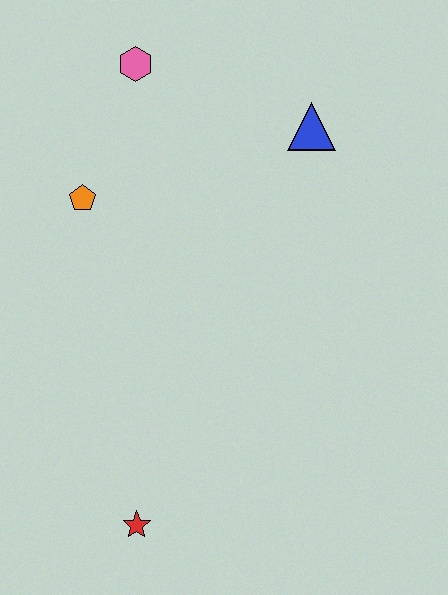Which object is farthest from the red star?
The pink hexagon is farthest from the red star.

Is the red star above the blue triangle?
No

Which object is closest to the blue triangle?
The pink hexagon is closest to the blue triangle.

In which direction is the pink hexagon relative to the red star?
The pink hexagon is above the red star.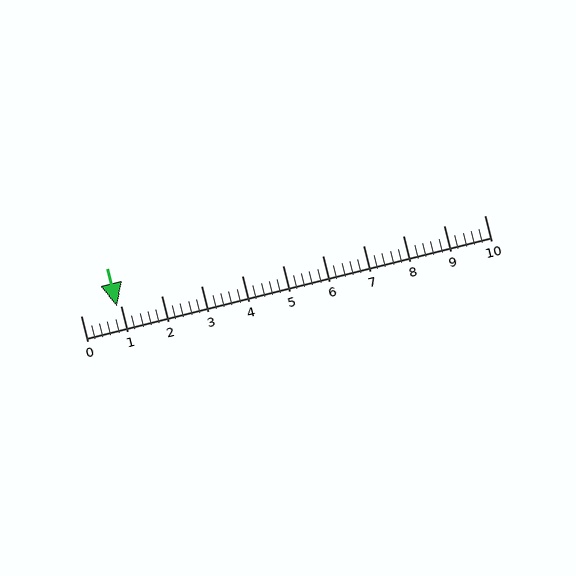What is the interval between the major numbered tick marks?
The major tick marks are spaced 1 units apart.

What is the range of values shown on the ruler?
The ruler shows values from 0 to 10.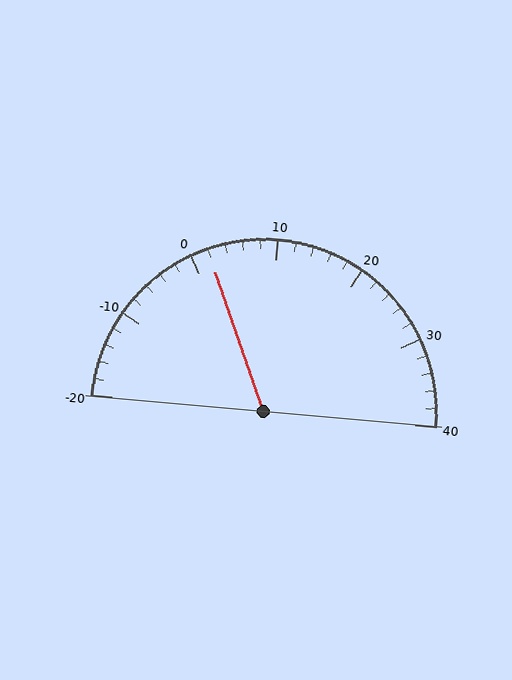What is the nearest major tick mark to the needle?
The nearest major tick mark is 0.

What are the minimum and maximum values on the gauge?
The gauge ranges from -20 to 40.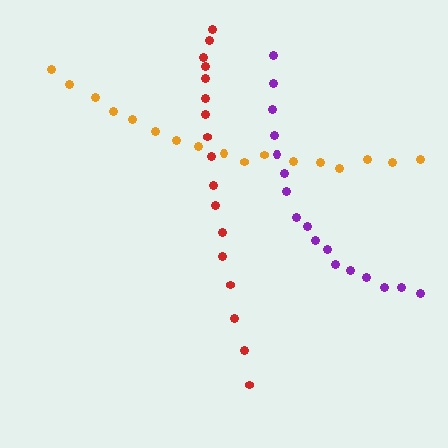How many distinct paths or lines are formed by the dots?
There are 3 distinct paths.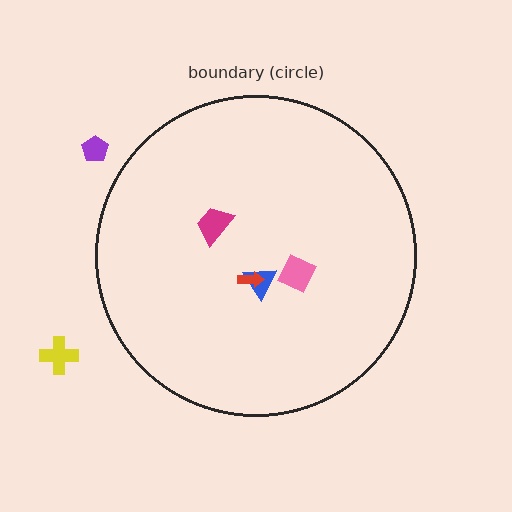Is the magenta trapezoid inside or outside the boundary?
Inside.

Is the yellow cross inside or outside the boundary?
Outside.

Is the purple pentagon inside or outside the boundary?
Outside.